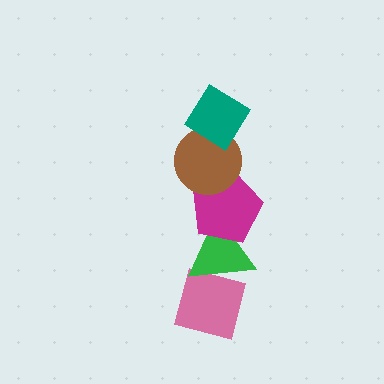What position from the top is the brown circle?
The brown circle is 2nd from the top.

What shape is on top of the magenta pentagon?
The brown circle is on top of the magenta pentagon.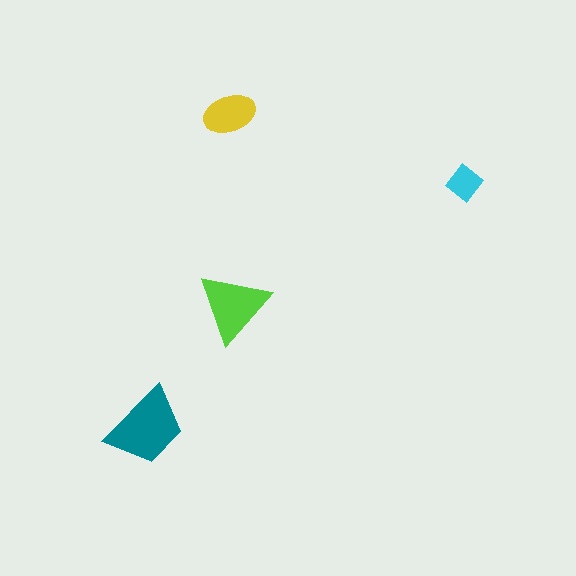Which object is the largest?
The teal trapezoid.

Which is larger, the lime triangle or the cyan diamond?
The lime triangle.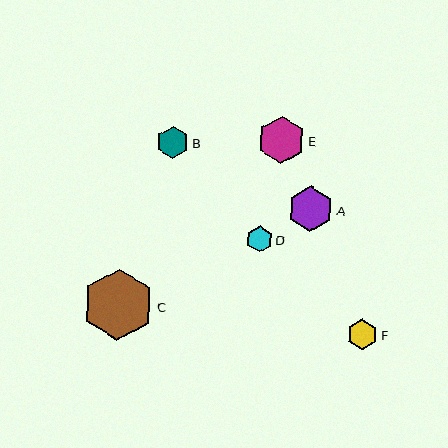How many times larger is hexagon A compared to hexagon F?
Hexagon A is approximately 1.5 times the size of hexagon F.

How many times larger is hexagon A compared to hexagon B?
Hexagon A is approximately 1.4 times the size of hexagon B.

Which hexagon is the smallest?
Hexagon D is the smallest with a size of approximately 26 pixels.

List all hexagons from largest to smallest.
From largest to smallest: C, E, A, B, F, D.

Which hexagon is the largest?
Hexagon C is the largest with a size of approximately 72 pixels.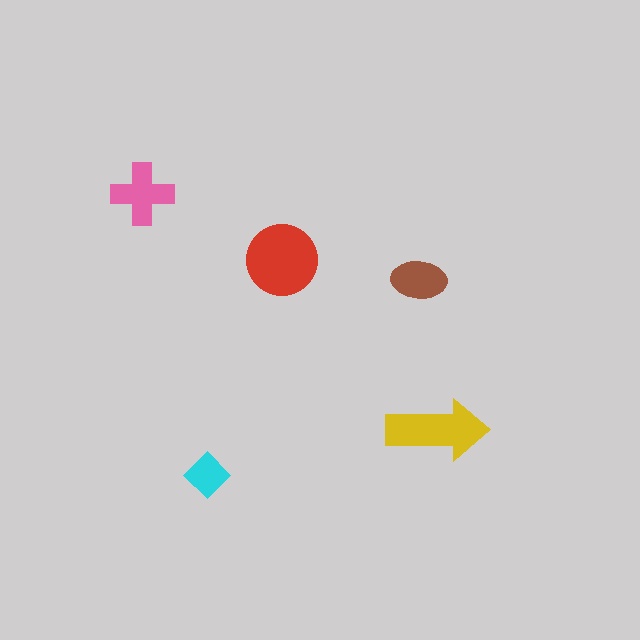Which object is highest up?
The pink cross is topmost.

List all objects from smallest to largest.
The cyan diamond, the brown ellipse, the pink cross, the yellow arrow, the red circle.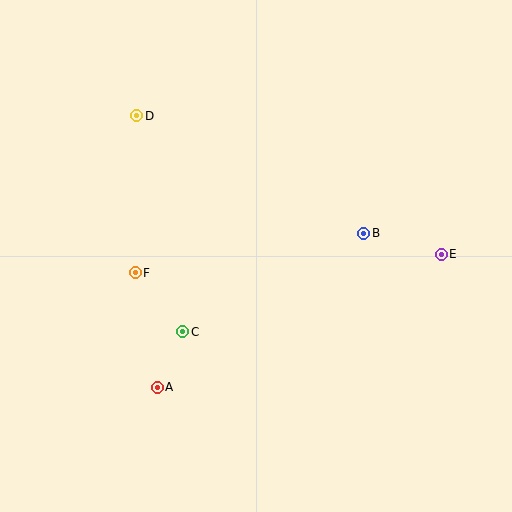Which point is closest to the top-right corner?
Point E is closest to the top-right corner.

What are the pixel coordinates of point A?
Point A is at (157, 387).